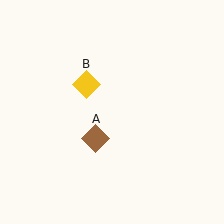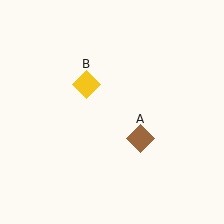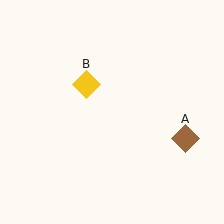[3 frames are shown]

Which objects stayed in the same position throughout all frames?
Yellow diamond (object B) remained stationary.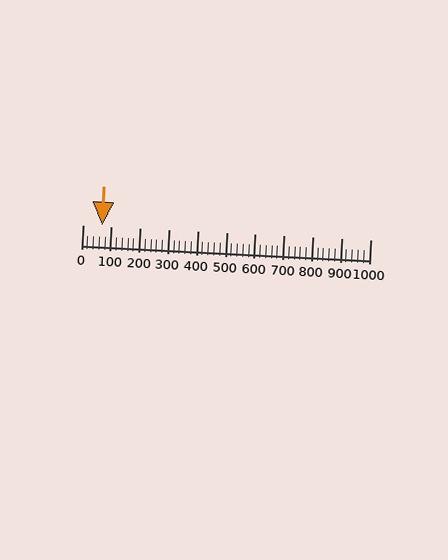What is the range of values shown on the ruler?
The ruler shows values from 0 to 1000.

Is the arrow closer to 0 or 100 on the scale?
The arrow is closer to 100.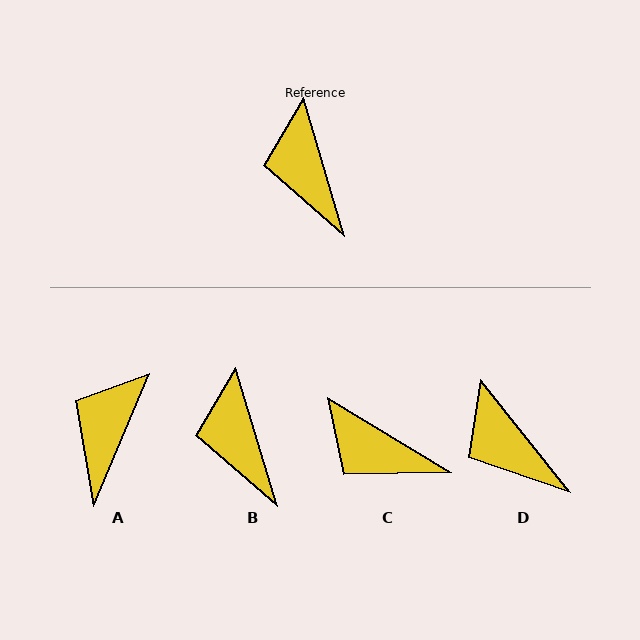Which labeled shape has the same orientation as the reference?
B.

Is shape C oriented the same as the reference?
No, it is off by about 42 degrees.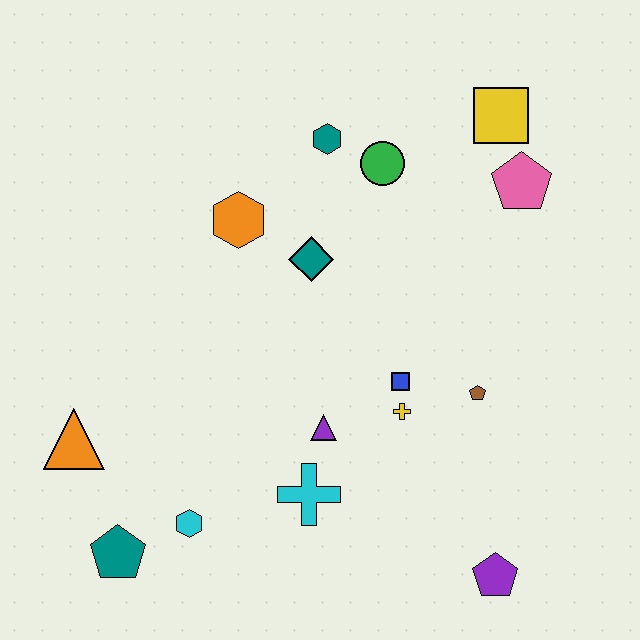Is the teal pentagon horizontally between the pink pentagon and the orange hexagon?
No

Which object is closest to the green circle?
The teal hexagon is closest to the green circle.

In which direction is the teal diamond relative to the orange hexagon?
The teal diamond is to the right of the orange hexagon.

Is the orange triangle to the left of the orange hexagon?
Yes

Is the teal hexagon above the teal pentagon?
Yes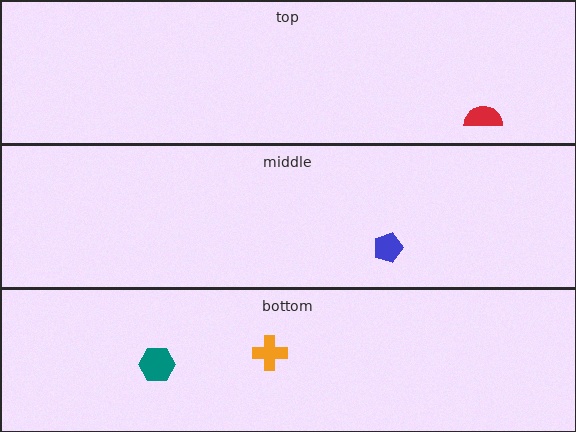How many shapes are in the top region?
1.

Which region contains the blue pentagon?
The middle region.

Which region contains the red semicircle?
The top region.